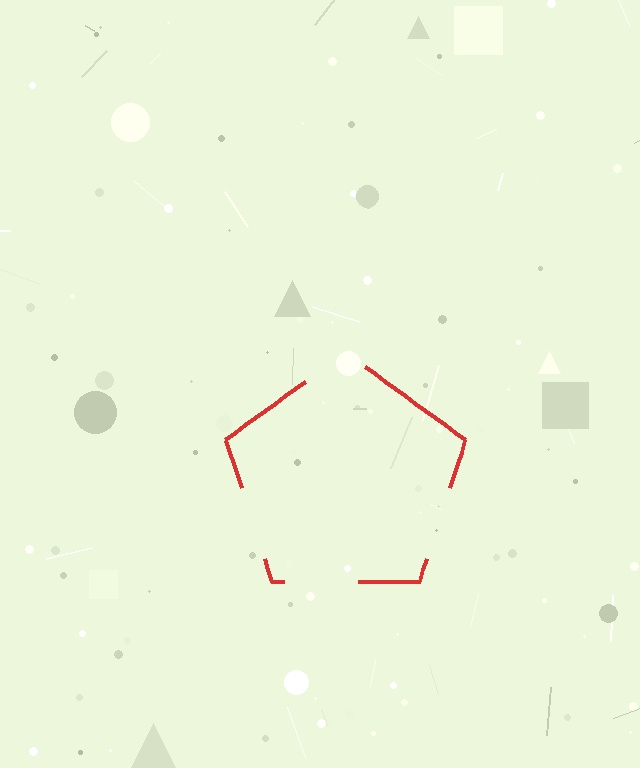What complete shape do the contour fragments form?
The contour fragments form a pentagon.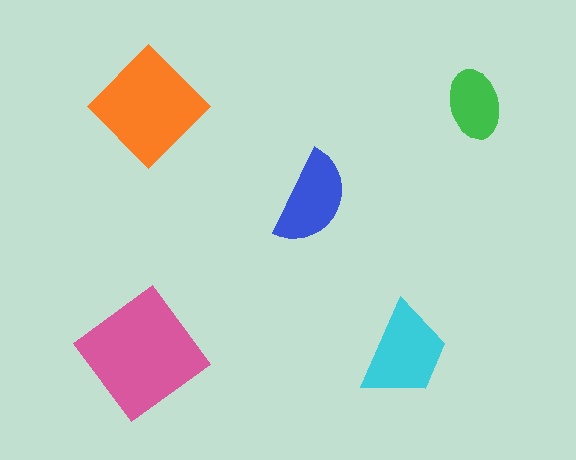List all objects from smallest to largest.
The green ellipse, the blue semicircle, the cyan trapezoid, the orange diamond, the pink diamond.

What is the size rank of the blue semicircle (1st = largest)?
4th.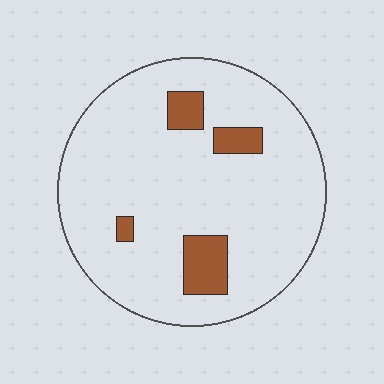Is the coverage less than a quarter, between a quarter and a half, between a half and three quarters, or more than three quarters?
Less than a quarter.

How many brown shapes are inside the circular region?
4.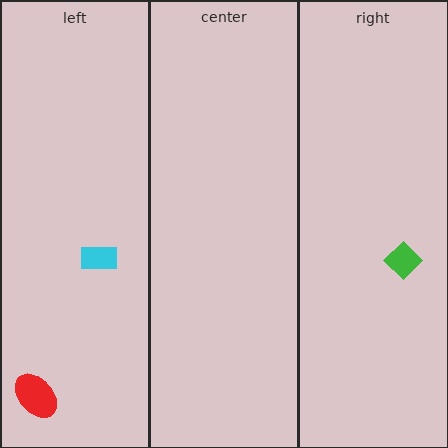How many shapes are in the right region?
1.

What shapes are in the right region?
The green diamond.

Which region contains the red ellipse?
The left region.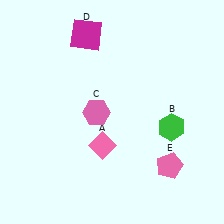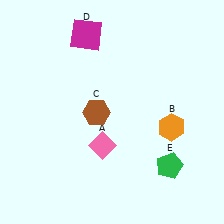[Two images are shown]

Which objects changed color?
B changed from green to orange. C changed from pink to brown. E changed from pink to green.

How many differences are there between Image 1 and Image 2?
There are 3 differences between the two images.